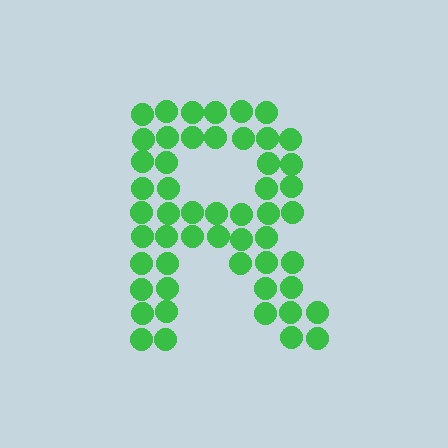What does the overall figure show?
The overall figure shows the letter R.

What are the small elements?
The small elements are circles.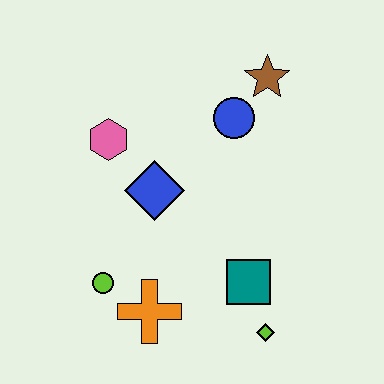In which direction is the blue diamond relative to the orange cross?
The blue diamond is above the orange cross.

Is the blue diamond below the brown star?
Yes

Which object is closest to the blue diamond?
The pink hexagon is closest to the blue diamond.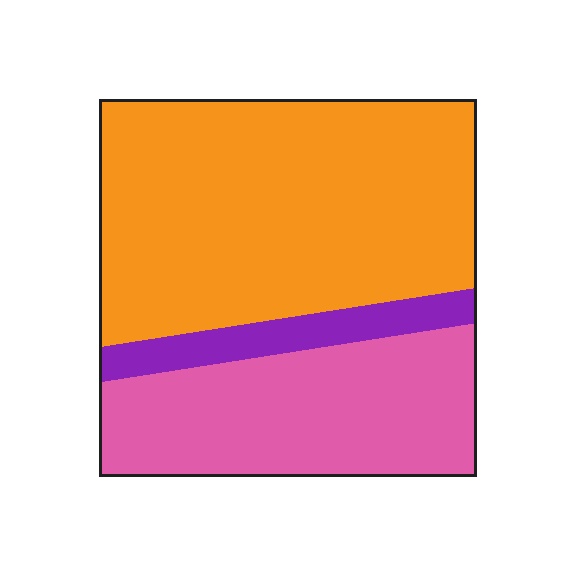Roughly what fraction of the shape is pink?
Pink takes up about one third (1/3) of the shape.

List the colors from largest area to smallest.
From largest to smallest: orange, pink, purple.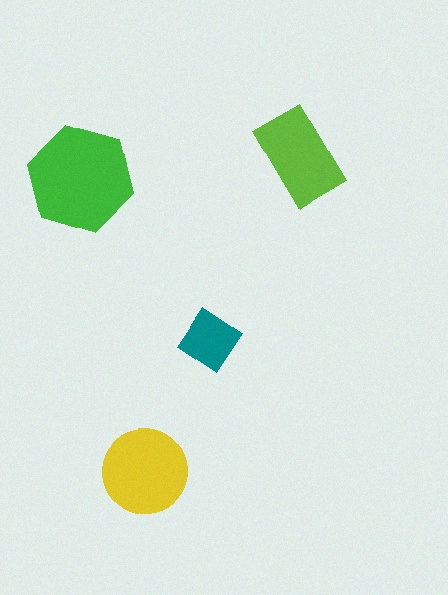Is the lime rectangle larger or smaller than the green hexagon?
Smaller.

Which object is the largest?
The green hexagon.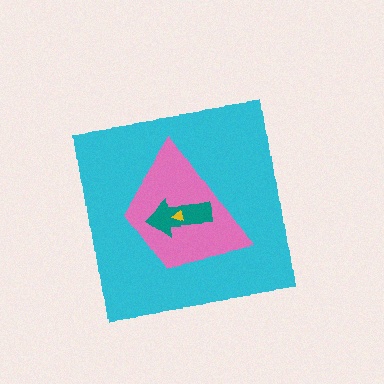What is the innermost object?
The yellow triangle.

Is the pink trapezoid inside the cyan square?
Yes.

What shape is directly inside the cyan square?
The pink trapezoid.